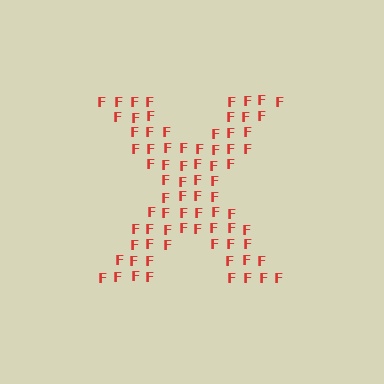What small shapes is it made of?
It is made of small letter F's.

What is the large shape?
The large shape is the letter X.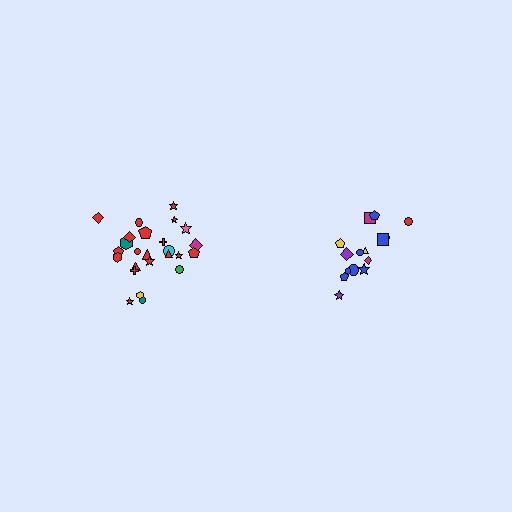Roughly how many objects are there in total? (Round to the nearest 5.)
Roughly 40 objects in total.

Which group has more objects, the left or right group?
The left group.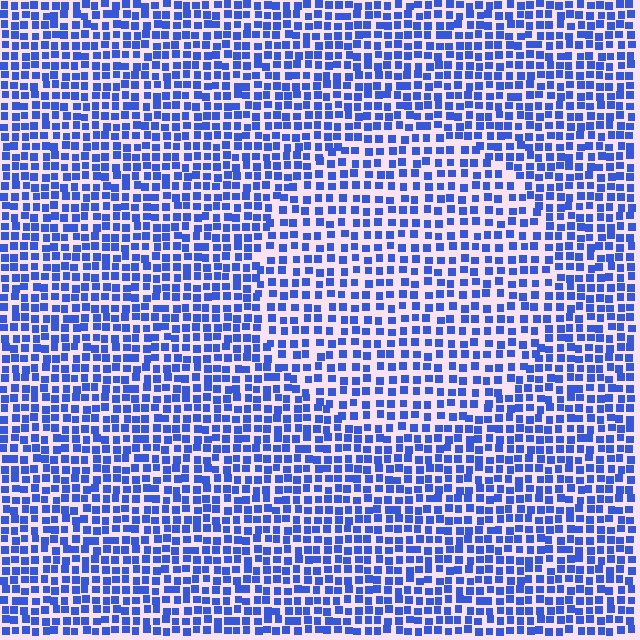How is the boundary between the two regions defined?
The boundary is defined by a change in element density (approximately 1.4x ratio). All elements are the same color, size, and shape.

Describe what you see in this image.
The image contains small blue elements arranged at two different densities. A circle-shaped region is visible where the elements are less densely packed than the surrounding area.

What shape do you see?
I see a circle.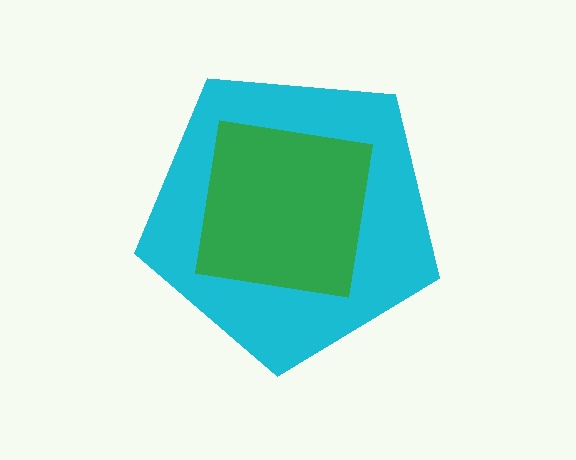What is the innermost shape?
The green square.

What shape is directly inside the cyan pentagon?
The green square.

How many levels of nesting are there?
2.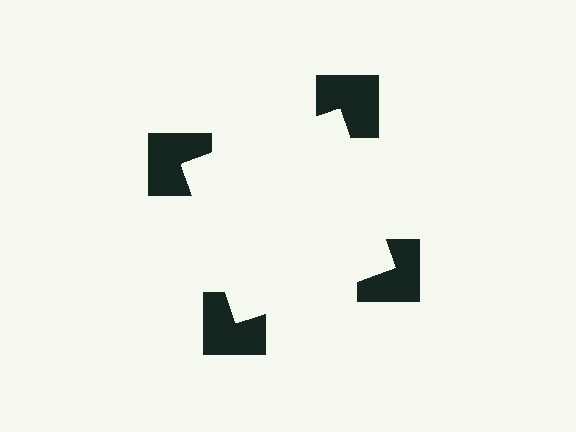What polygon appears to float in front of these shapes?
An illusory square — its edges are inferred from the aligned wedge cuts in the notched squares, not physically drawn.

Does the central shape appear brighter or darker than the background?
It typically appears slightly brighter than the background, even though no actual brightness change is drawn.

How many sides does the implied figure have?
4 sides.